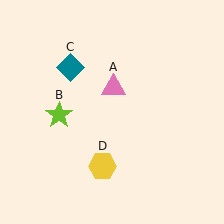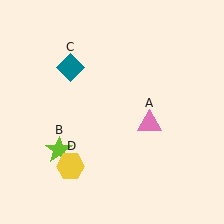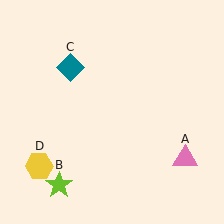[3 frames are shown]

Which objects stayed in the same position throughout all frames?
Teal diamond (object C) remained stationary.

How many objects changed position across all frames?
3 objects changed position: pink triangle (object A), lime star (object B), yellow hexagon (object D).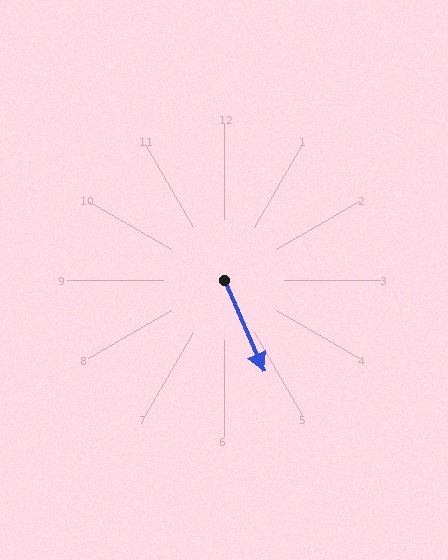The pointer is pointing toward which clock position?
Roughly 5 o'clock.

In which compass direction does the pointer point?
Southeast.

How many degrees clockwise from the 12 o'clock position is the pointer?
Approximately 157 degrees.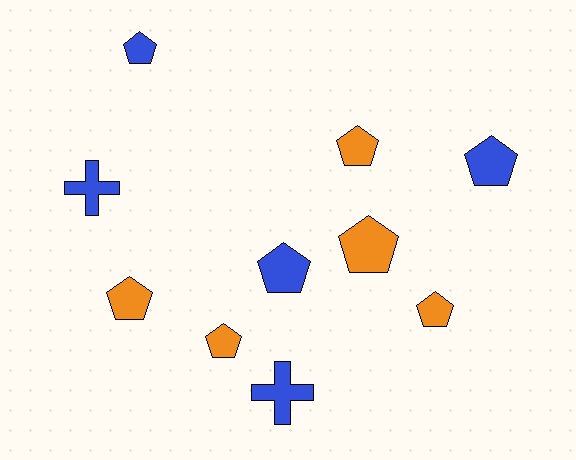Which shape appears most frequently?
Pentagon, with 8 objects.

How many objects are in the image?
There are 10 objects.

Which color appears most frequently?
Orange, with 5 objects.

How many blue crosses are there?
There are 2 blue crosses.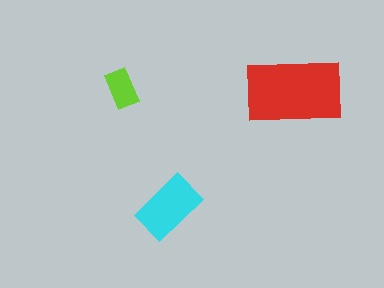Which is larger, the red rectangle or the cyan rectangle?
The red one.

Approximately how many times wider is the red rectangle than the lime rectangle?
About 2.5 times wider.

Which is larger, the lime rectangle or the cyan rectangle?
The cyan one.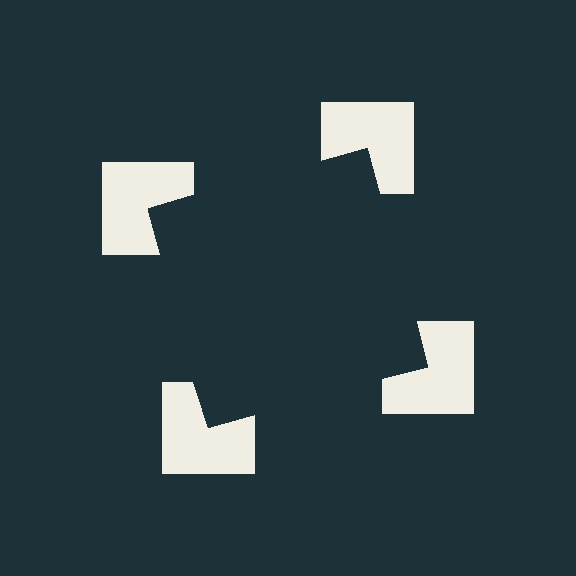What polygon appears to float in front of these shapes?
An illusory square — its edges are inferred from the aligned wedge cuts in the notched squares, not physically drawn.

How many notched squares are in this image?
There are 4 — one at each vertex of the illusory square.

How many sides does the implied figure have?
4 sides.